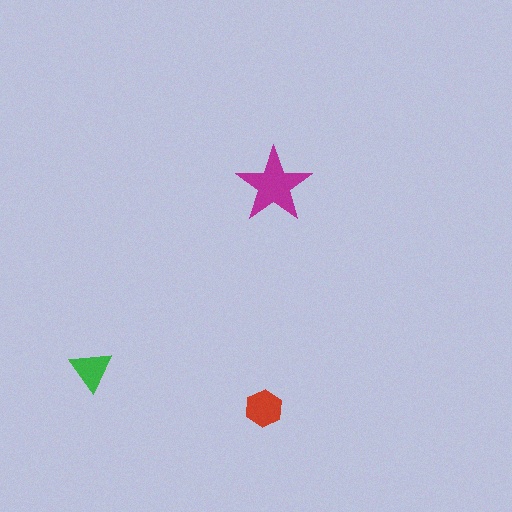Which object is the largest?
The magenta star.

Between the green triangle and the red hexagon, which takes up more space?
The red hexagon.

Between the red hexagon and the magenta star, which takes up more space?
The magenta star.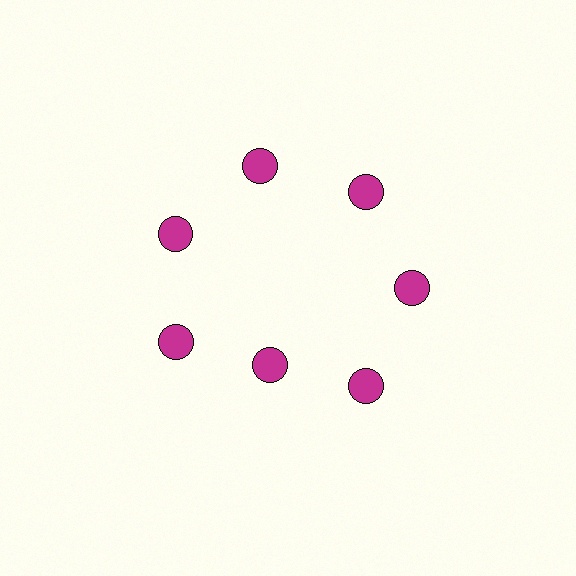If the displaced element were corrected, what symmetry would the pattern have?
It would have 7-fold rotational symmetry — the pattern would map onto itself every 51 degrees.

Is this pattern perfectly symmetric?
No. The 7 magenta circles are arranged in a ring, but one element near the 6 o'clock position is pulled inward toward the center, breaking the 7-fold rotational symmetry.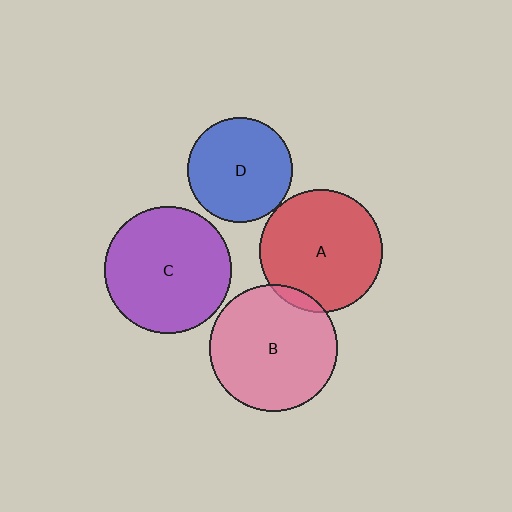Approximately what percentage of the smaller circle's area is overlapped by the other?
Approximately 5%.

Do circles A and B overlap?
Yes.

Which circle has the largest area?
Circle B (pink).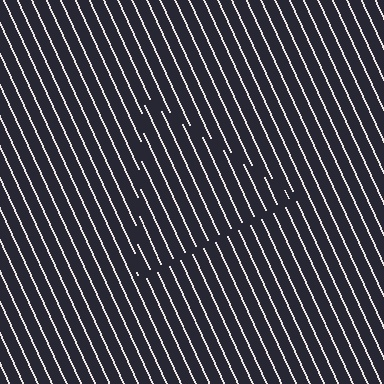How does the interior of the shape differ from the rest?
The interior of the shape contains the same grating, shifted by half a period — the contour is defined by the phase discontinuity where line-ends from the inner and outer gratings abut.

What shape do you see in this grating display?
An illusory triangle. The interior of the shape contains the same grating, shifted by half a period — the contour is defined by the phase discontinuity where line-ends from the inner and outer gratings abut.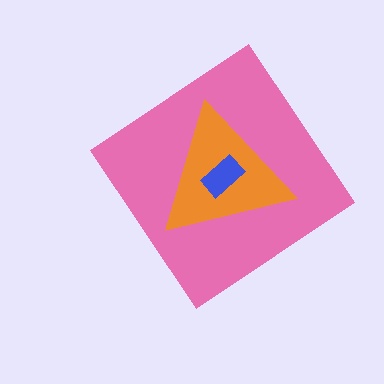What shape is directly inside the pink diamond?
The orange triangle.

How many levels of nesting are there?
3.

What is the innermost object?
The blue rectangle.